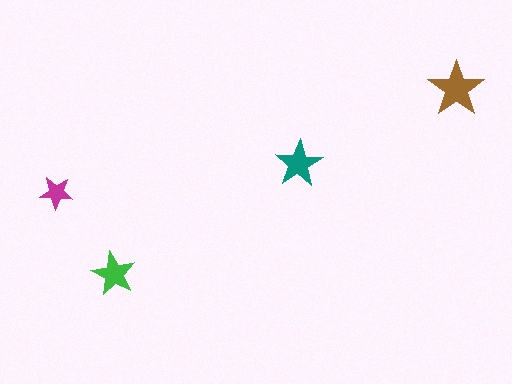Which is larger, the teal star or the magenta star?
The teal one.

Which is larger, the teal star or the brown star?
The brown one.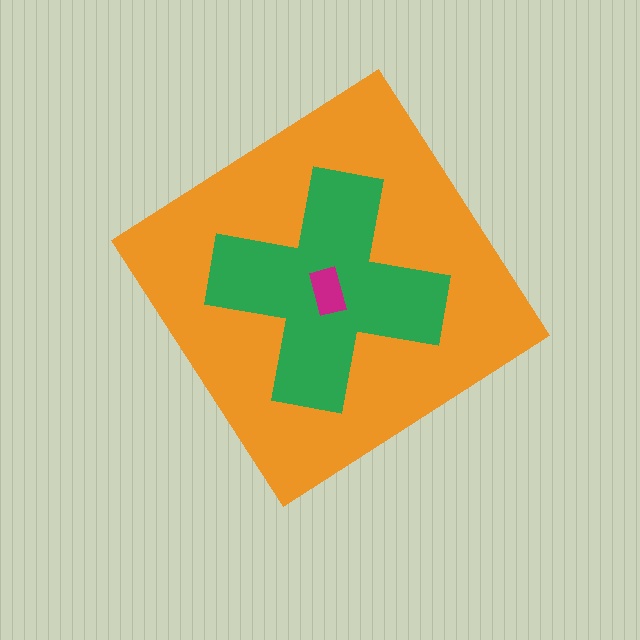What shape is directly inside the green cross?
The magenta rectangle.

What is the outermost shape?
The orange diamond.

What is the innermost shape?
The magenta rectangle.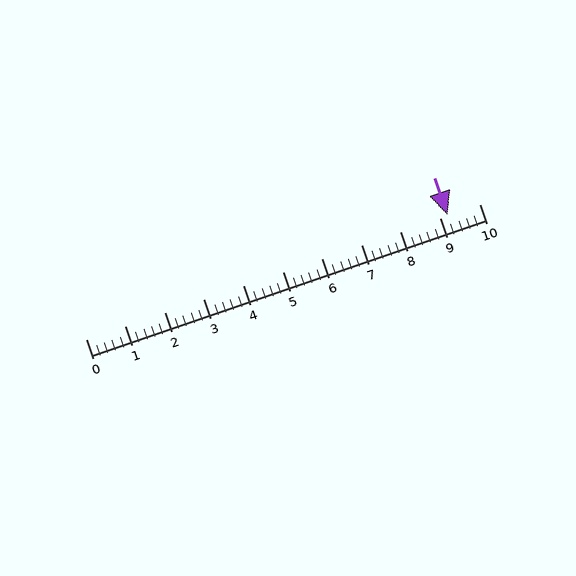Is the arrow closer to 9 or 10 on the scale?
The arrow is closer to 9.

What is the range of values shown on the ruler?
The ruler shows values from 0 to 10.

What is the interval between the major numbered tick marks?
The major tick marks are spaced 1 units apart.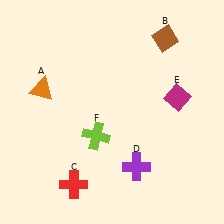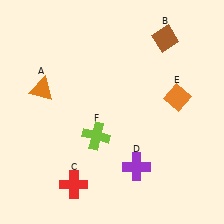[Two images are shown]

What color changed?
The diamond (E) changed from magenta in Image 1 to orange in Image 2.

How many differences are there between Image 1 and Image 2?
There is 1 difference between the two images.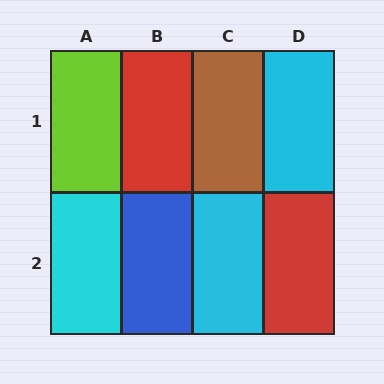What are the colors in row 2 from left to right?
Cyan, blue, cyan, red.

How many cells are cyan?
3 cells are cyan.